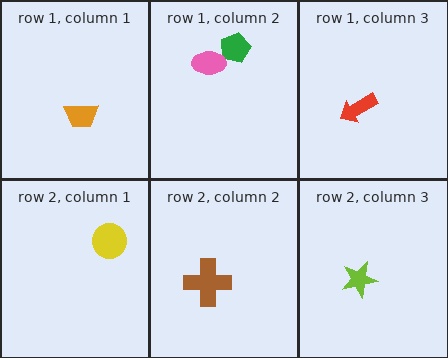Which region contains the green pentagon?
The row 1, column 2 region.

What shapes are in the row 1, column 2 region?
The green pentagon, the pink ellipse.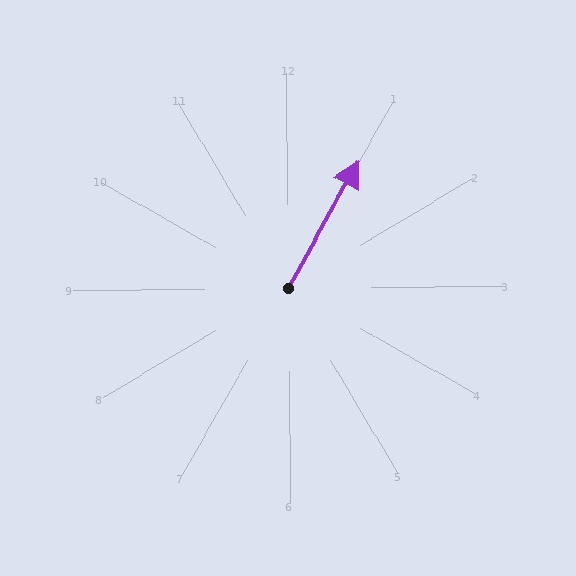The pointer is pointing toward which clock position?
Roughly 1 o'clock.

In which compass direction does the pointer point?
Northeast.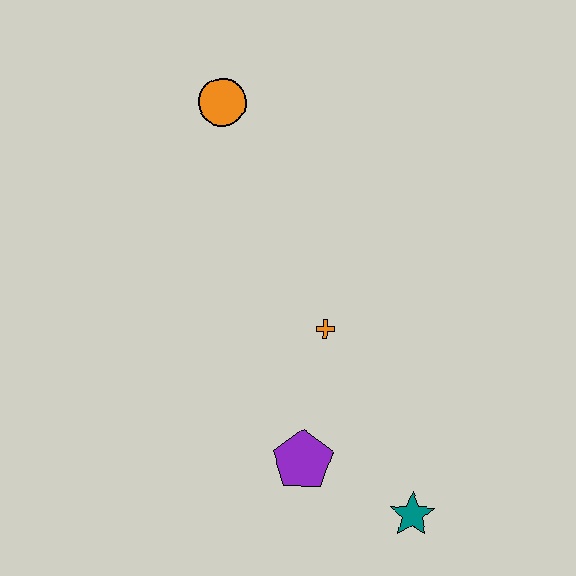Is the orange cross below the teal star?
No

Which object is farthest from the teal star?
The orange circle is farthest from the teal star.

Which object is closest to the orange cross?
The purple pentagon is closest to the orange cross.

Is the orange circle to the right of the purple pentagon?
No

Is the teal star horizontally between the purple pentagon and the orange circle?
No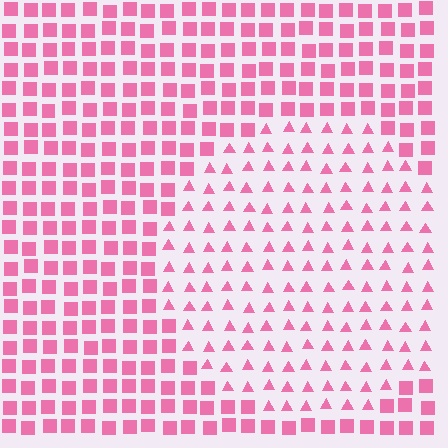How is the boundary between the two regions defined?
The boundary is defined by a change in element shape: triangles inside vs. squares outside. All elements share the same color and spacing.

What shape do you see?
I see a circle.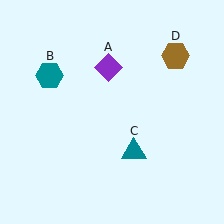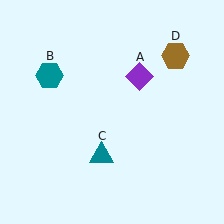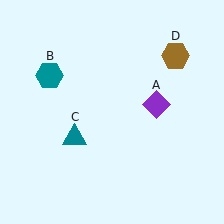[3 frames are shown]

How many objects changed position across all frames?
2 objects changed position: purple diamond (object A), teal triangle (object C).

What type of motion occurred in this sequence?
The purple diamond (object A), teal triangle (object C) rotated clockwise around the center of the scene.